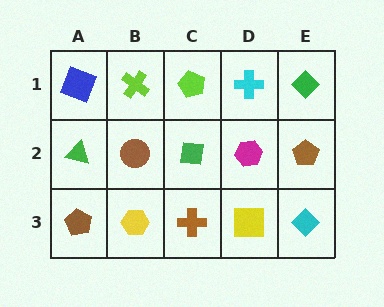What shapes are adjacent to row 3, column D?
A magenta hexagon (row 2, column D), a brown cross (row 3, column C), a cyan diamond (row 3, column E).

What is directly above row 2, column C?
A lime pentagon.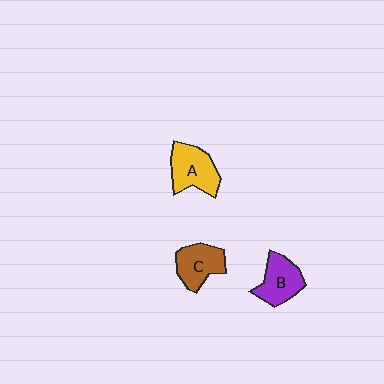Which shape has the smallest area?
Shape C (brown).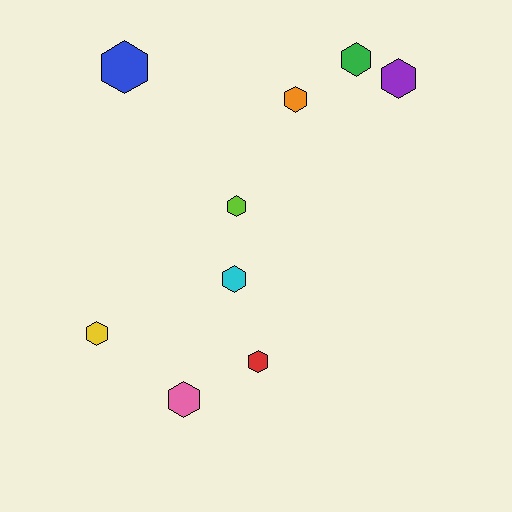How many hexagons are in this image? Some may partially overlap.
There are 9 hexagons.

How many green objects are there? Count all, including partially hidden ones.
There is 1 green object.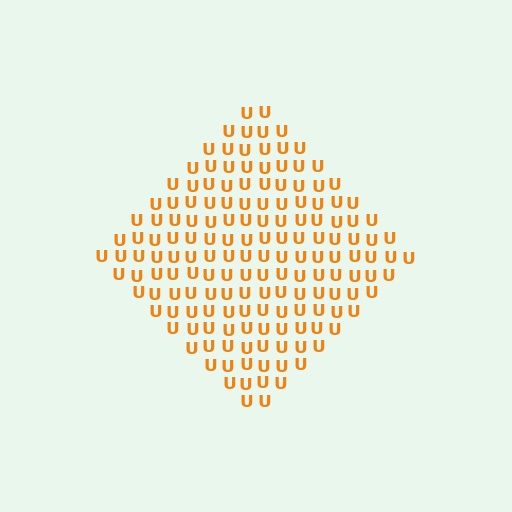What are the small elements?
The small elements are letter U's.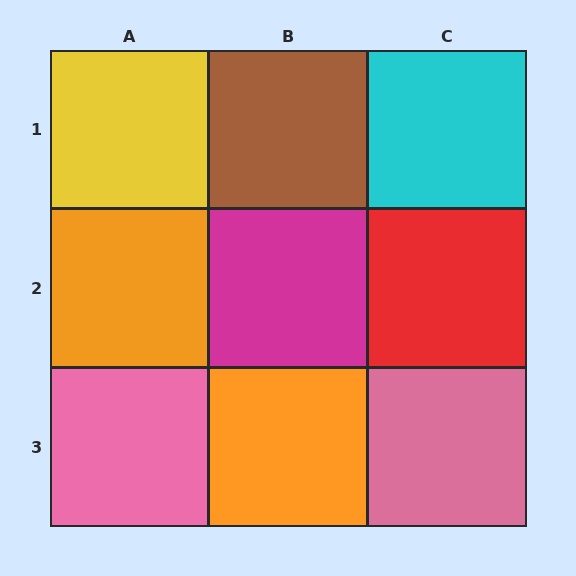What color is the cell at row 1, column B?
Brown.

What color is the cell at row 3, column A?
Pink.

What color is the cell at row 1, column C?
Cyan.